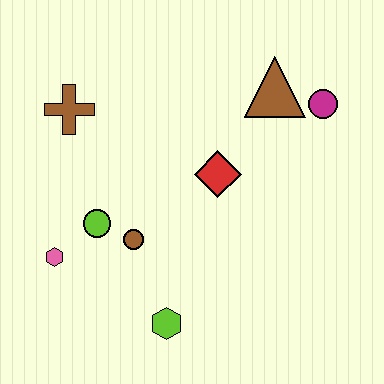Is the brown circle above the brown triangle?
No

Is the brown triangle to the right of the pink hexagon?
Yes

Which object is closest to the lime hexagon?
The brown circle is closest to the lime hexagon.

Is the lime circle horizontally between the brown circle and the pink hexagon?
Yes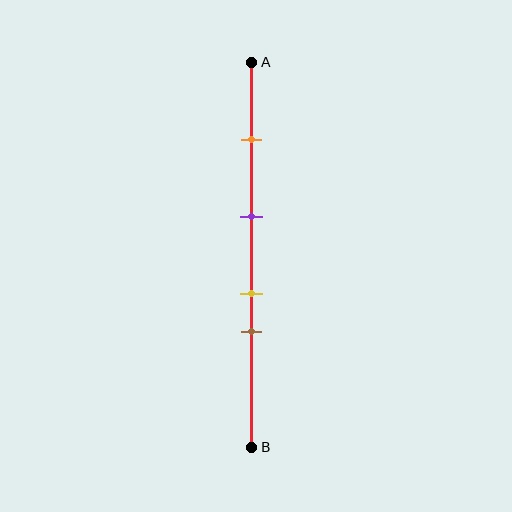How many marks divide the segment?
There are 4 marks dividing the segment.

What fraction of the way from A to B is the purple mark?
The purple mark is approximately 40% (0.4) of the way from A to B.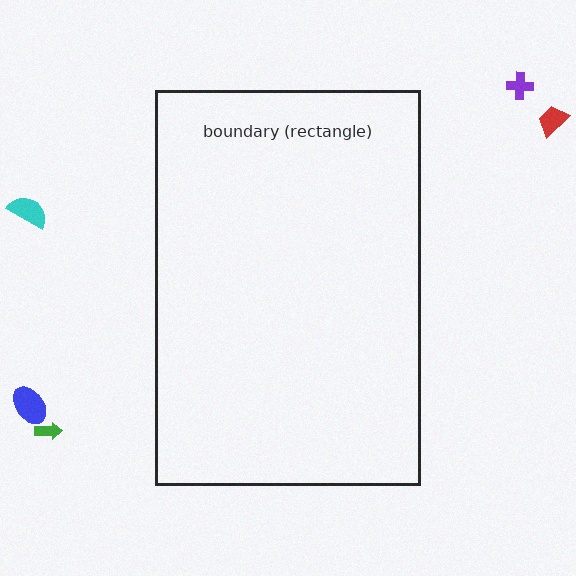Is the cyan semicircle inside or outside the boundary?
Outside.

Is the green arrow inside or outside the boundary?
Outside.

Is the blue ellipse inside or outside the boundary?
Outside.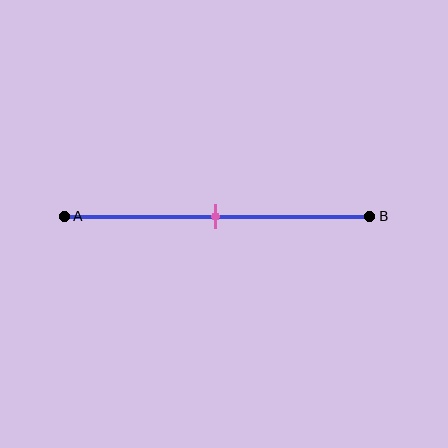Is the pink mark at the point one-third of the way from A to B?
No, the mark is at about 50% from A, not at the 33% one-third point.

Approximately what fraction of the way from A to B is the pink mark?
The pink mark is approximately 50% of the way from A to B.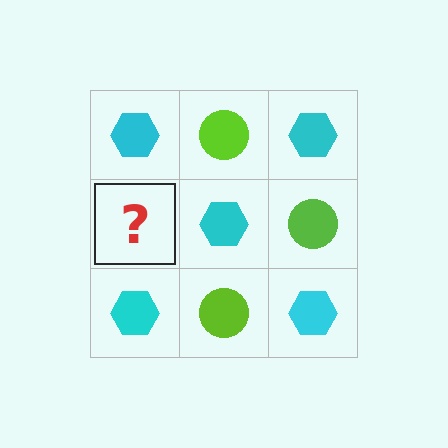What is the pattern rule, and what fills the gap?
The rule is that it alternates cyan hexagon and lime circle in a checkerboard pattern. The gap should be filled with a lime circle.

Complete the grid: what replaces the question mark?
The question mark should be replaced with a lime circle.